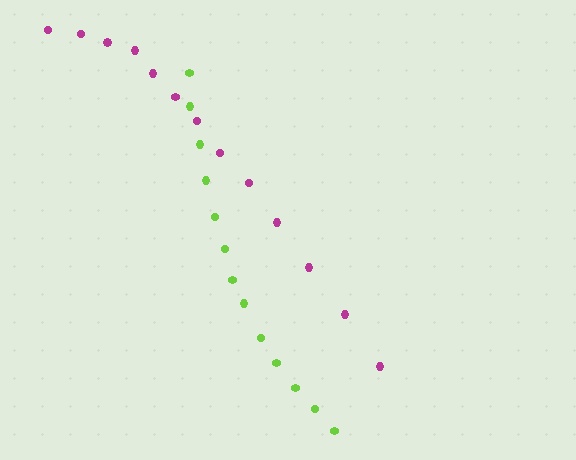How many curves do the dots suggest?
There are 2 distinct paths.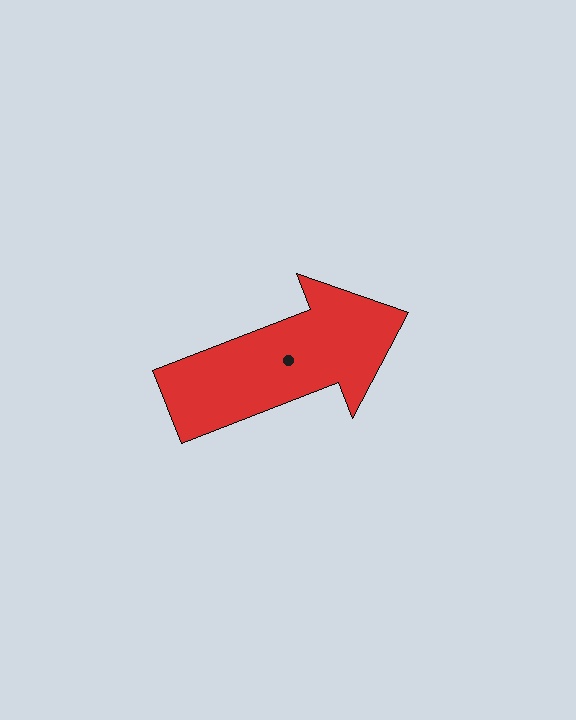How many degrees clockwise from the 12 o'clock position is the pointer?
Approximately 69 degrees.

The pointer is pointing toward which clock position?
Roughly 2 o'clock.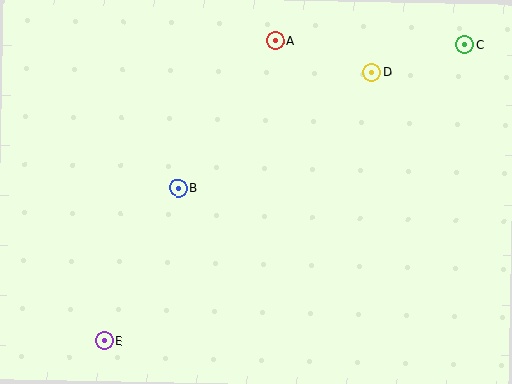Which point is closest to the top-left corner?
Point B is closest to the top-left corner.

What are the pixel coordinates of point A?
Point A is at (275, 40).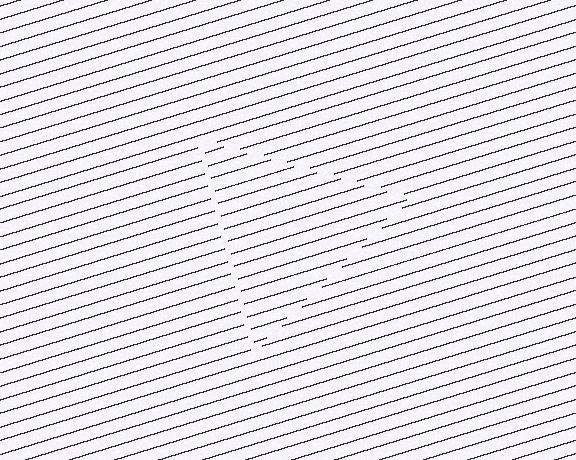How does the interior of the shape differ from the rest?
The interior of the shape contains the same grating, shifted by half a period — the contour is defined by the phase discontinuity where line-ends from the inner and outer gratings abut.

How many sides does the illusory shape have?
3 sides — the line-ends trace a triangle.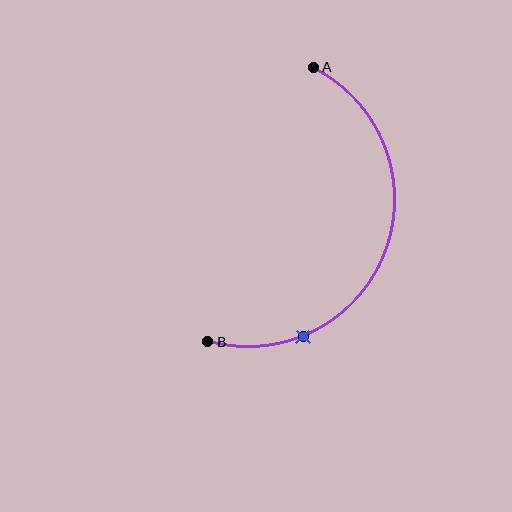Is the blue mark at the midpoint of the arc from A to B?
No. The blue mark lies on the arc but is closer to endpoint B. The arc midpoint would be at the point on the curve equidistant along the arc from both A and B.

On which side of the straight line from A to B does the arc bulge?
The arc bulges to the right of the straight line connecting A and B.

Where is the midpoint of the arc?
The arc midpoint is the point on the curve farthest from the straight line joining A and B. It sits to the right of that line.